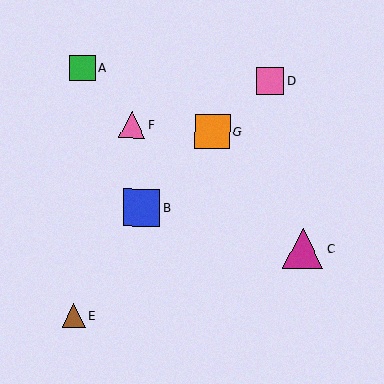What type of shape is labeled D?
Shape D is a pink square.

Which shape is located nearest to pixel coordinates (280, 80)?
The pink square (labeled D) at (270, 81) is nearest to that location.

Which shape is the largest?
The magenta triangle (labeled C) is the largest.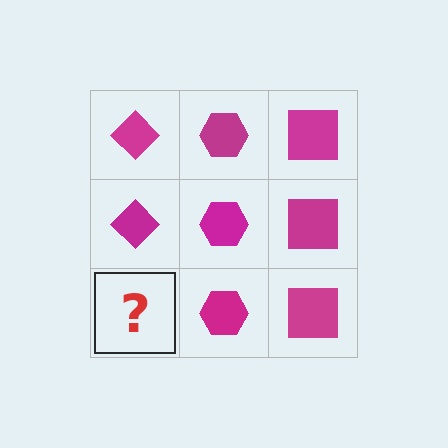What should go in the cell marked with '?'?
The missing cell should contain a magenta diamond.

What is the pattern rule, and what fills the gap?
The rule is that each column has a consistent shape. The gap should be filled with a magenta diamond.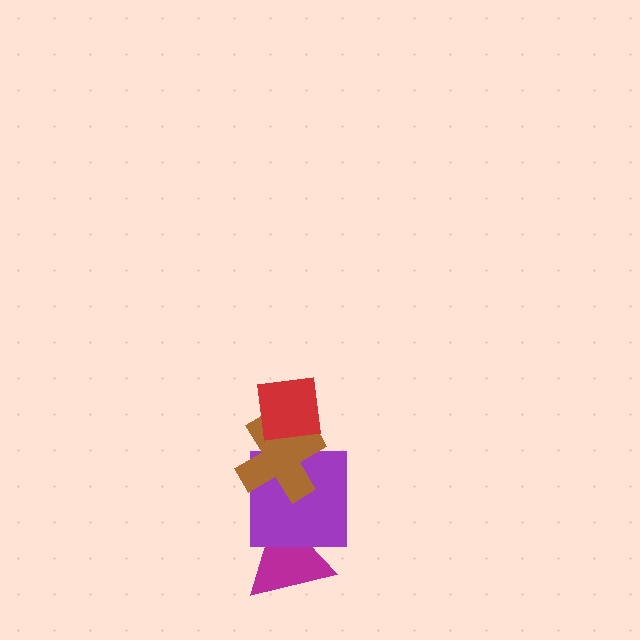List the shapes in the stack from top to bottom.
From top to bottom: the red square, the brown cross, the purple square, the magenta triangle.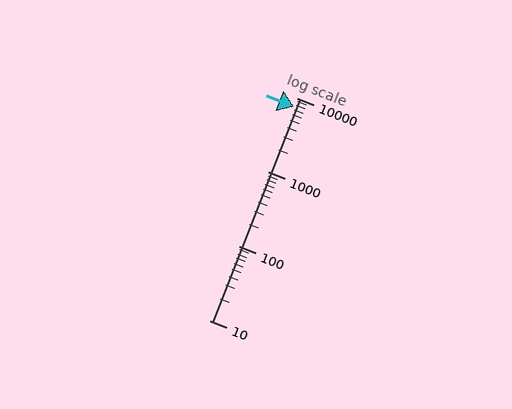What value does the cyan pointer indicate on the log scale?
The pointer indicates approximately 7500.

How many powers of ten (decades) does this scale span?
The scale spans 3 decades, from 10 to 10000.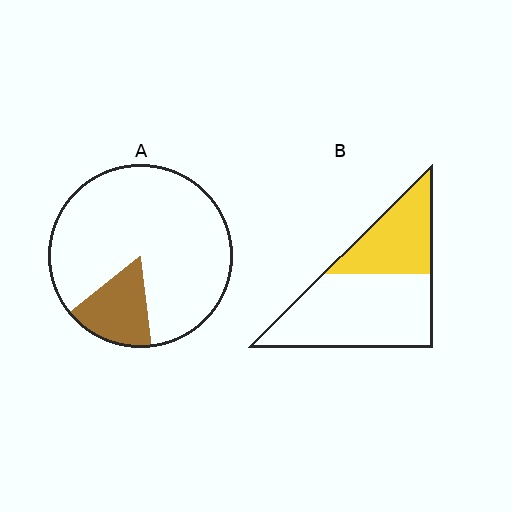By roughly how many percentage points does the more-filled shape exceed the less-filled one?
By roughly 20 percentage points (B over A).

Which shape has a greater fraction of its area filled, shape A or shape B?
Shape B.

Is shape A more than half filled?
No.